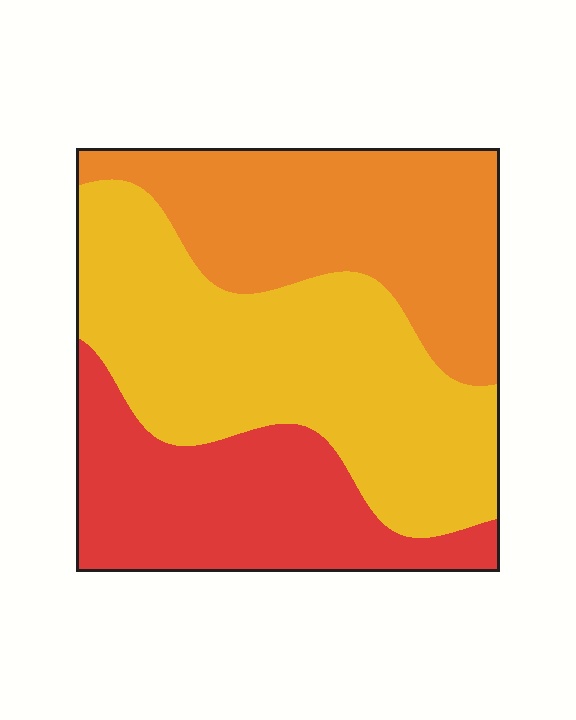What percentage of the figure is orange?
Orange covers roughly 30% of the figure.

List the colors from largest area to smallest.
From largest to smallest: yellow, orange, red.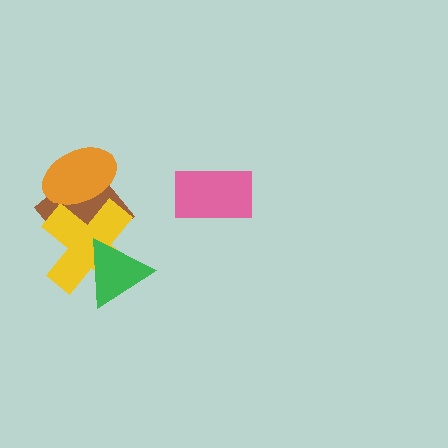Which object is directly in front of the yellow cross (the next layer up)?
The orange ellipse is directly in front of the yellow cross.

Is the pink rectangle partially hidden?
No, no other shape covers it.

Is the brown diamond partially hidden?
Yes, it is partially covered by another shape.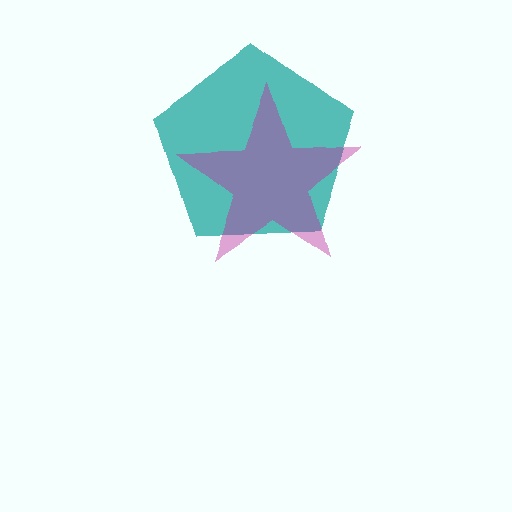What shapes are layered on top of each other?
The layered shapes are: a teal pentagon, a magenta star.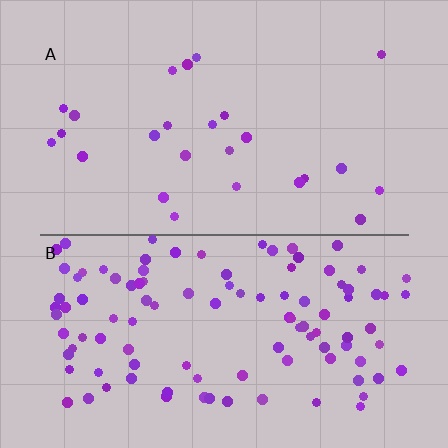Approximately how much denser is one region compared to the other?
Approximately 4.3× — region B over region A.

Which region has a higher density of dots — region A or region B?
B (the bottom).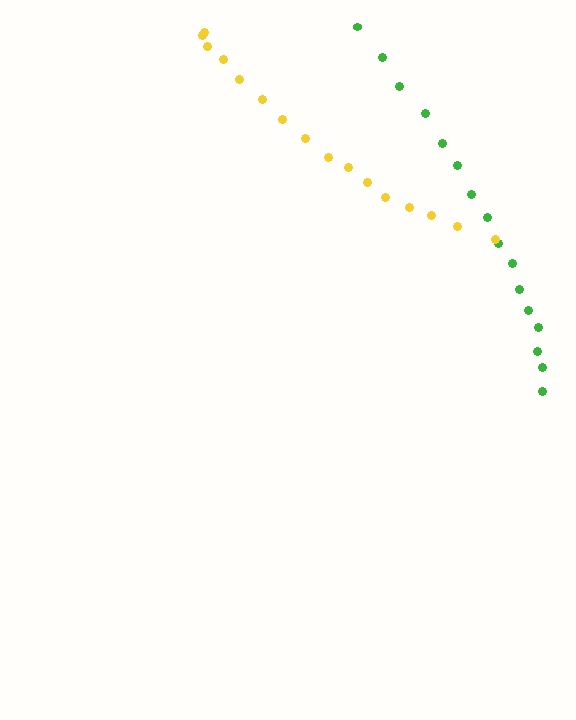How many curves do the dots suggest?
There are 2 distinct paths.